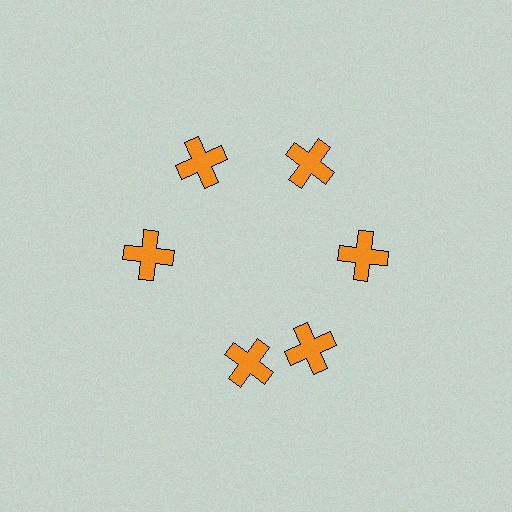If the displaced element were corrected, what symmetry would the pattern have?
It would have 6-fold rotational symmetry — the pattern would map onto itself every 60 degrees.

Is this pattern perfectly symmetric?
No. The 6 orange crosses are arranged in a ring, but one element near the 7 o'clock position is rotated out of alignment along the ring, breaking the 6-fold rotational symmetry.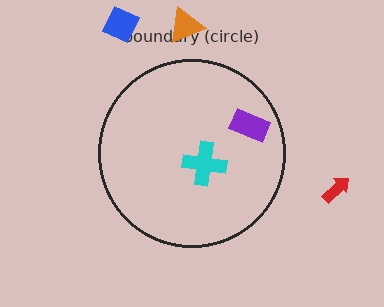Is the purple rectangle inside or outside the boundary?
Inside.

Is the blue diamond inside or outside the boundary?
Outside.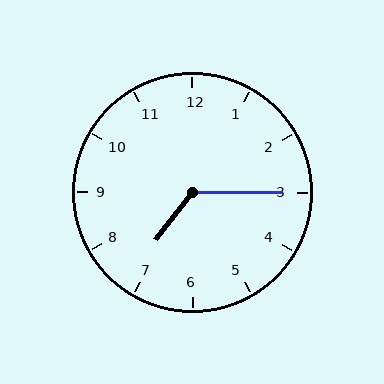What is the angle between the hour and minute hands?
Approximately 128 degrees.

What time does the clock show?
7:15.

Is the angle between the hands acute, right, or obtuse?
It is obtuse.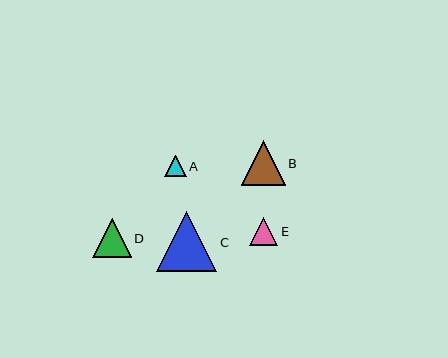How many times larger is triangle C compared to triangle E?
Triangle C is approximately 2.1 times the size of triangle E.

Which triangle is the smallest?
Triangle A is the smallest with a size of approximately 21 pixels.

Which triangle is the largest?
Triangle C is the largest with a size of approximately 60 pixels.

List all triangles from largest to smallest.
From largest to smallest: C, B, D, E, A.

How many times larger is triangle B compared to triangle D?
Triangle B is approximately 1.2 times the size of triangle D.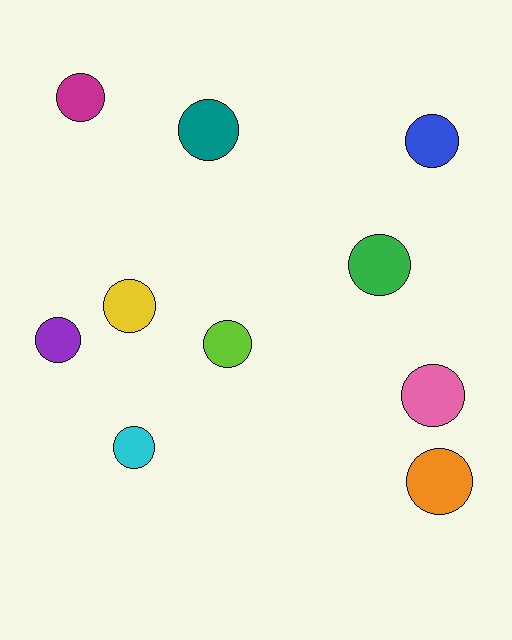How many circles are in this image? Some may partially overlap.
There are 10 circles.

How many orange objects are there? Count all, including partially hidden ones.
There is 1 orange object.